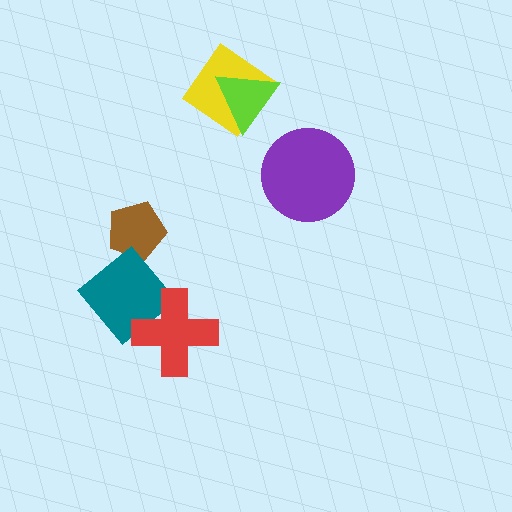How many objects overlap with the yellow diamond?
1 object overlaps with the yellow diamond.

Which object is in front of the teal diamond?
The red cross is in front of the teal diamond.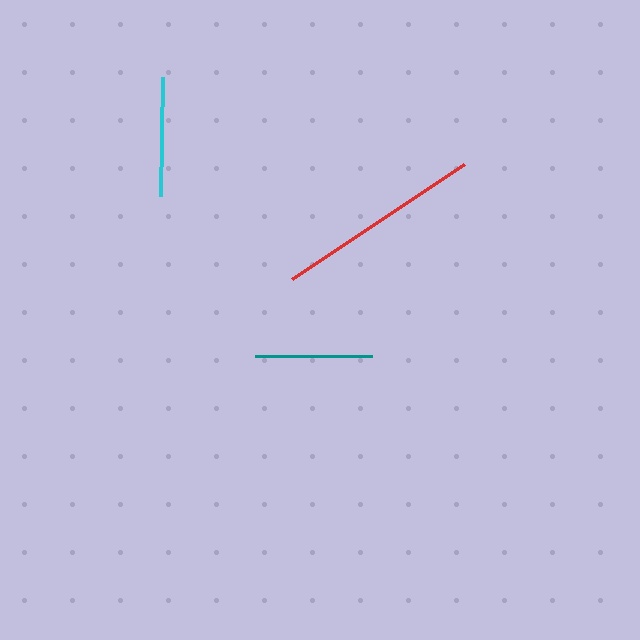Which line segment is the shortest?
The teal line is the shortest at approximately 117 pixels.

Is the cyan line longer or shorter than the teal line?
The cyan line is longer than the teal line.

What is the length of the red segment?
The red segment is approximately 207 pixels long.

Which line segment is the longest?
The red line is the longest at approximately 207 pixels.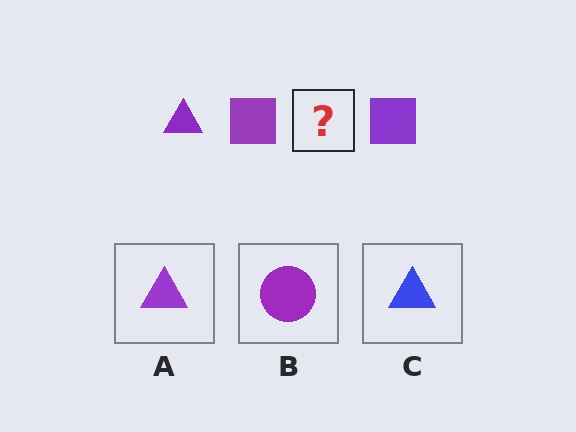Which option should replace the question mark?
Option A.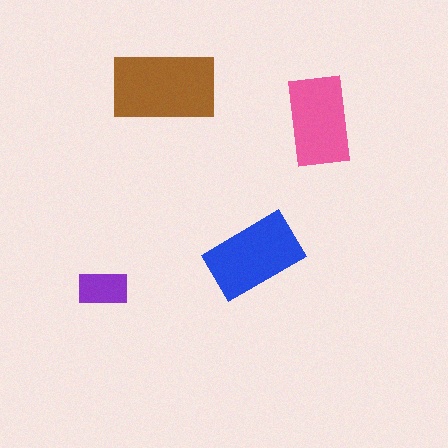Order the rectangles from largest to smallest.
the brown one, the blue one, the pink one, the purple one.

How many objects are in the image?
There are 4 objects in the image.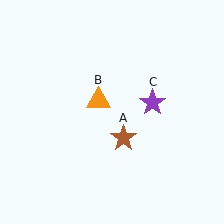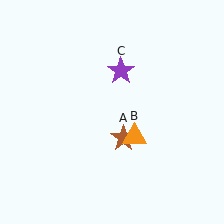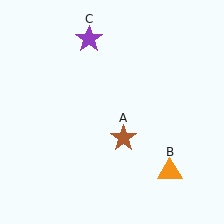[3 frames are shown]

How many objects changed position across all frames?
2 objects changed position: orange triangle (object B), purple star (object C).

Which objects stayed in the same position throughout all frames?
Brown star (object A) remained stationary.